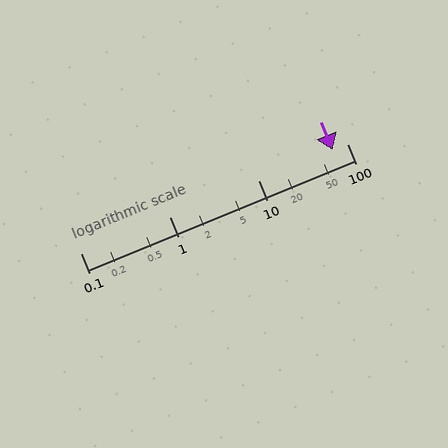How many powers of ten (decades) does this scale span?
The scale spans 3 decades, from 0.1 to 100.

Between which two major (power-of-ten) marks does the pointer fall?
The pointer is between 10 and 100.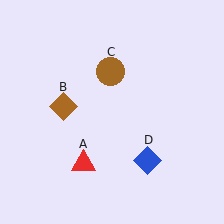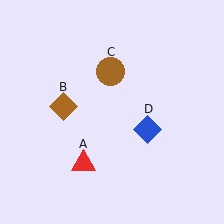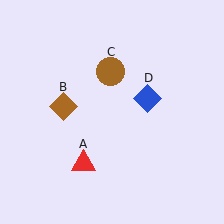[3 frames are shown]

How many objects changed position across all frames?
1 object changed position: blue diamond (object D).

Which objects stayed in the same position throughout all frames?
Red triangle (object A) and brown diamond (object B) and brown circle (object C) remained stationary.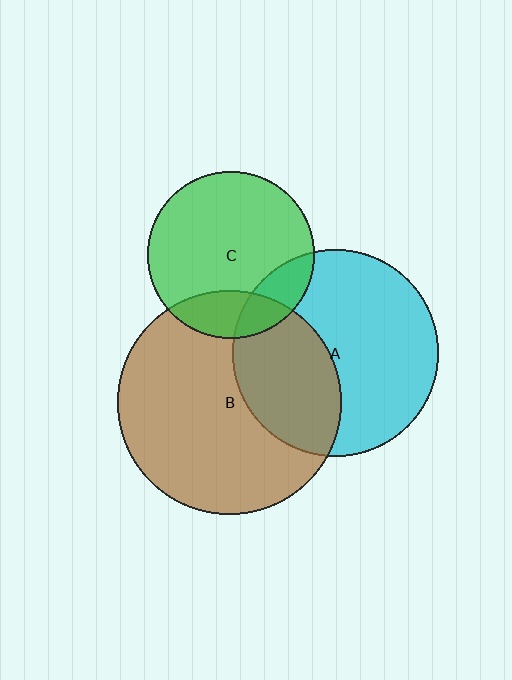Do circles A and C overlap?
Yes.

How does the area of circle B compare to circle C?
Approximately 1.8 times.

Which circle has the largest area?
Circle B (brown).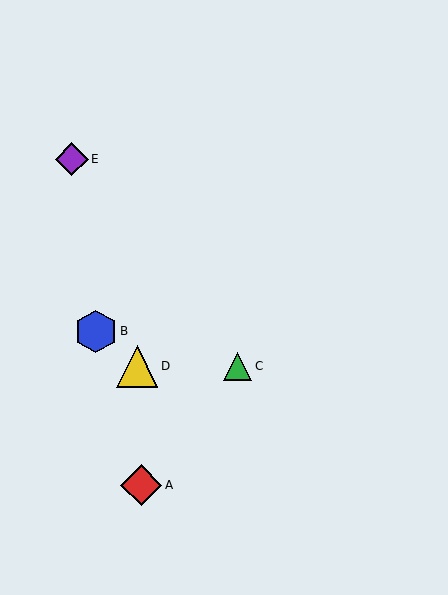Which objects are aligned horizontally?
Objects C, D are aligned horizontally.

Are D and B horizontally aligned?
No, D is at y≈366 and B is at y≈331.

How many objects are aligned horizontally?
2 objects (C, D) are aligned horizontally.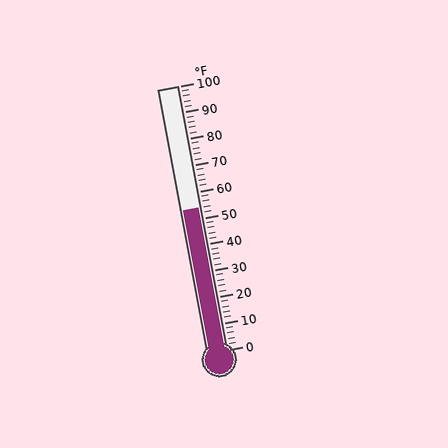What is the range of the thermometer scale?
The thermometer scale ranges from 0°F to 100°F.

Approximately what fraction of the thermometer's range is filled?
The thermometer is filled to approximately 55% of its range.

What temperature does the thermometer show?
The thermometer shows approximately 54°F.